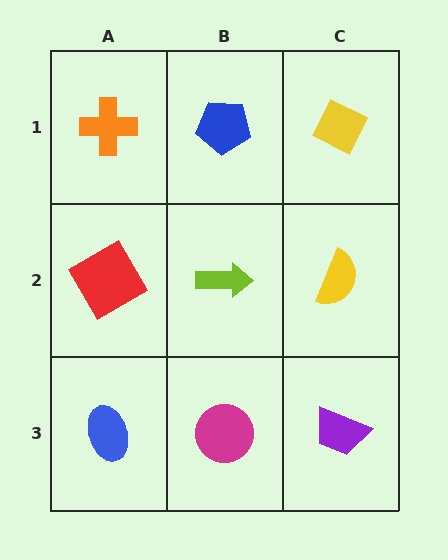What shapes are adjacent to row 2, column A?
An orange cross (row 1, column A), a blue ellipse (row 3, column A), a lime arrow (row 2, column B).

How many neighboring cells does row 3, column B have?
3.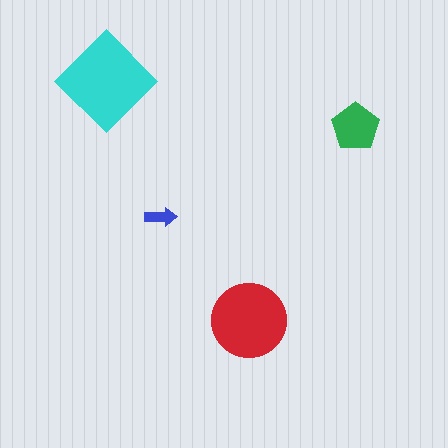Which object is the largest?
The cyan diamond.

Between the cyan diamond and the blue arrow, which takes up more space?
The cyan diamond.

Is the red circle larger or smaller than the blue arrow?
Larger.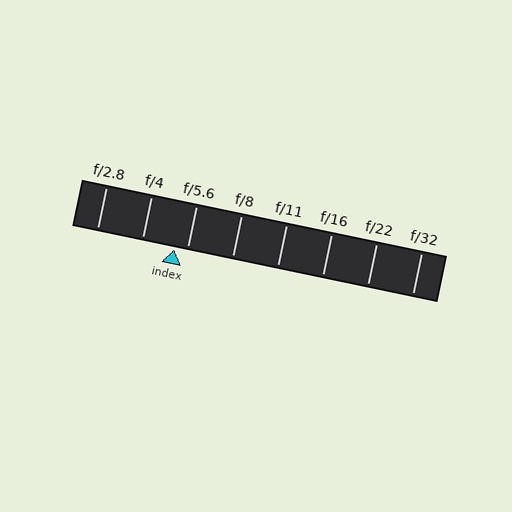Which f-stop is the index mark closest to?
The index mark is closest to f/5.6.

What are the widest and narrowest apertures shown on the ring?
The widest aperture shown is f/2.8 and the narrowest is f/32.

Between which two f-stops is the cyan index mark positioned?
The index mark is between f/4 and f/5.6.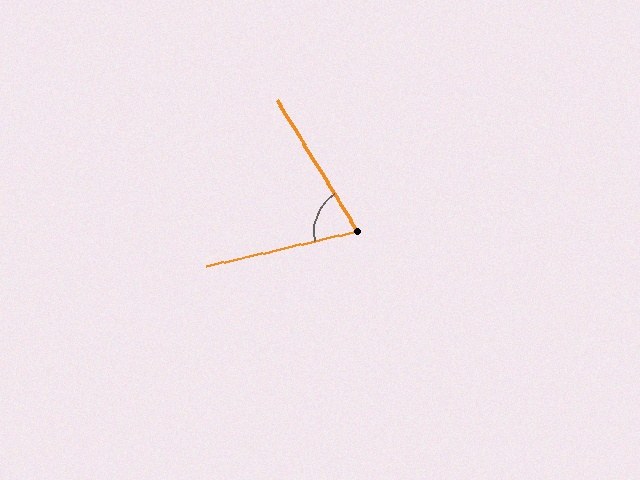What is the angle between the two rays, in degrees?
Approximately 71 degrees.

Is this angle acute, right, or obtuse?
It is acute.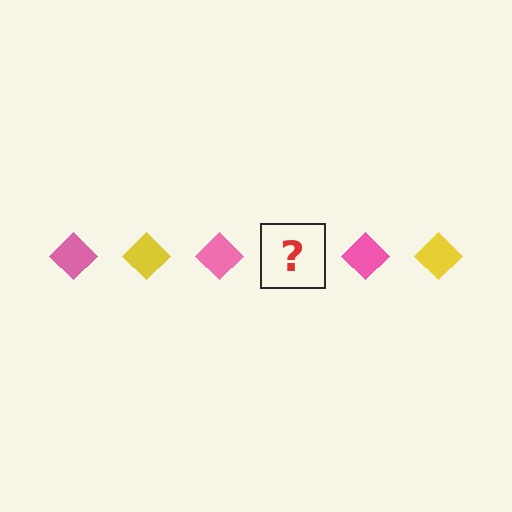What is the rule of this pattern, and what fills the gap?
The rule is that the pattern cycles through pink, yellow diamonds. The gap should be filled with a yellow diamond.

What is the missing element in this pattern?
The missing element is a yellow diamond.